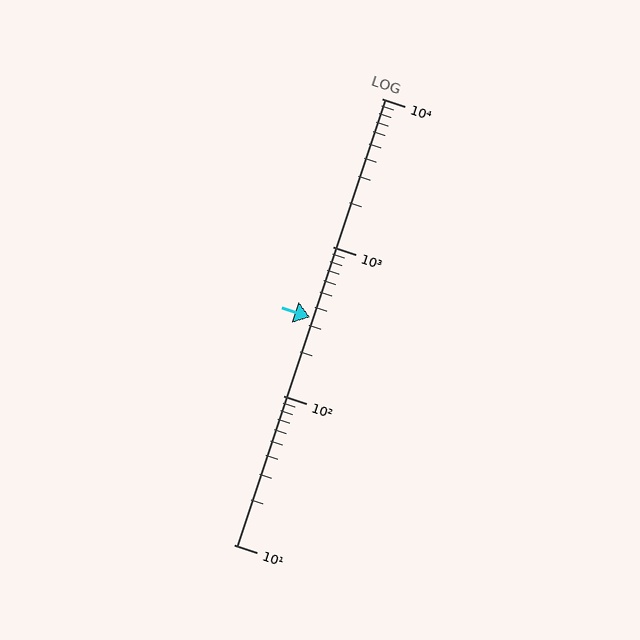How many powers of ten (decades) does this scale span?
The scale spans 3 decades, from 10 to 10000.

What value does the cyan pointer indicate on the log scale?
The pointer indicates approximately 340.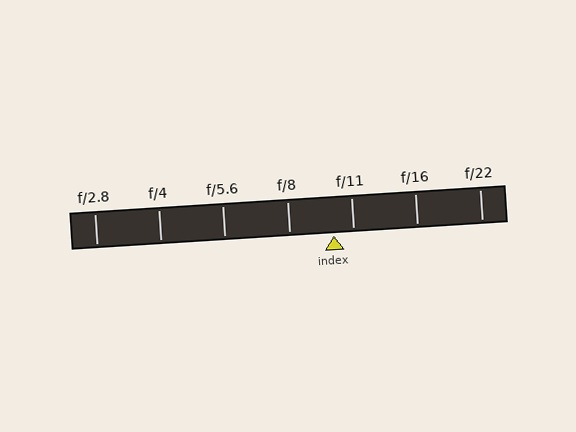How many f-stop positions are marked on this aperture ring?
There are 7 f-stop positions marked.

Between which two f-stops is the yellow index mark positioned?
The index mark is between f/8 and f/11.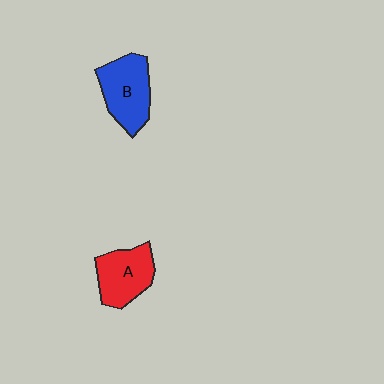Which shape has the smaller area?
Shape A (red).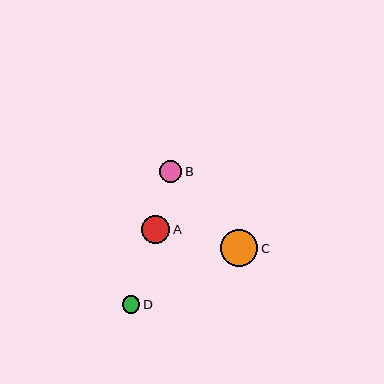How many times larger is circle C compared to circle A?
Circle C is approximately 1.4 times the size of circle A.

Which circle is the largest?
Circle C is the largest with a size of approximately 37 pixels.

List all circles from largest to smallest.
From largest to smallest: C, A, B, D.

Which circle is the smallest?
Circle D is the smallest with a size of approximately 18 pixels.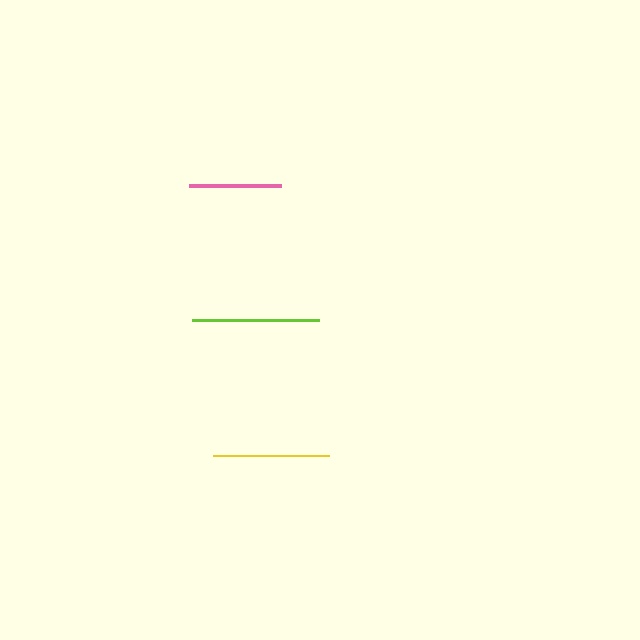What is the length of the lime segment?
The lime segment is approximately 128 pixels long.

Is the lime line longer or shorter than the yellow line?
The lime line is longer than the yellow line.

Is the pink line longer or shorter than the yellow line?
The yellow line is longer than the pink line.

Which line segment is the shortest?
The pink line is the shortest at approximately 92 pixels.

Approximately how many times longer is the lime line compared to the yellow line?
The lime line is approximately 1.1 times the length of the yellow line.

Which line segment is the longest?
The lime line is the longest at approximately 128 pixels.